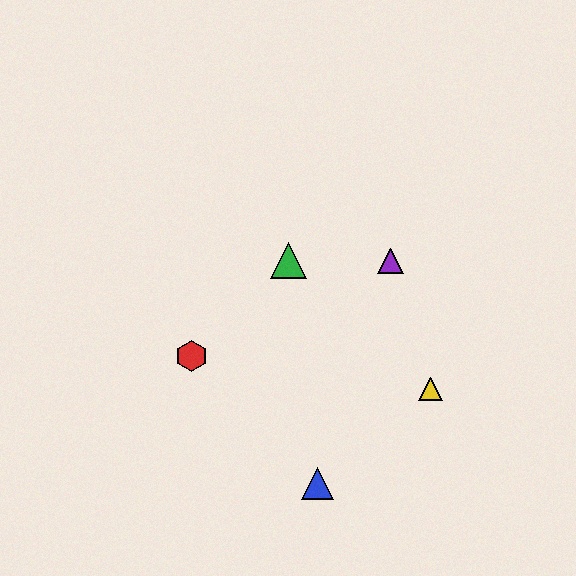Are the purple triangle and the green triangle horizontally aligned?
Yes, both are at y≈261.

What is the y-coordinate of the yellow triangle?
The yellow triangle is at y≈389.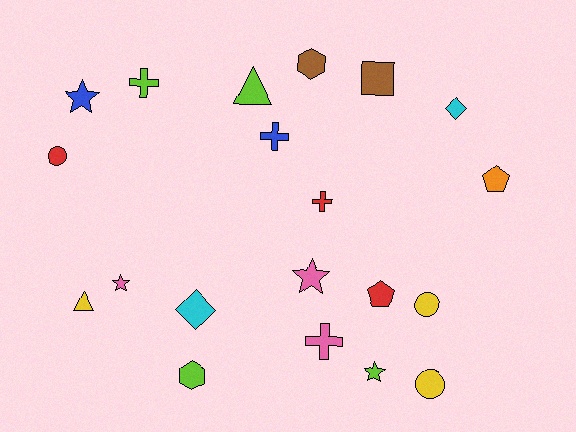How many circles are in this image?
There are 3 circles.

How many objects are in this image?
There are 20 objects.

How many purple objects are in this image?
There are no purple objects.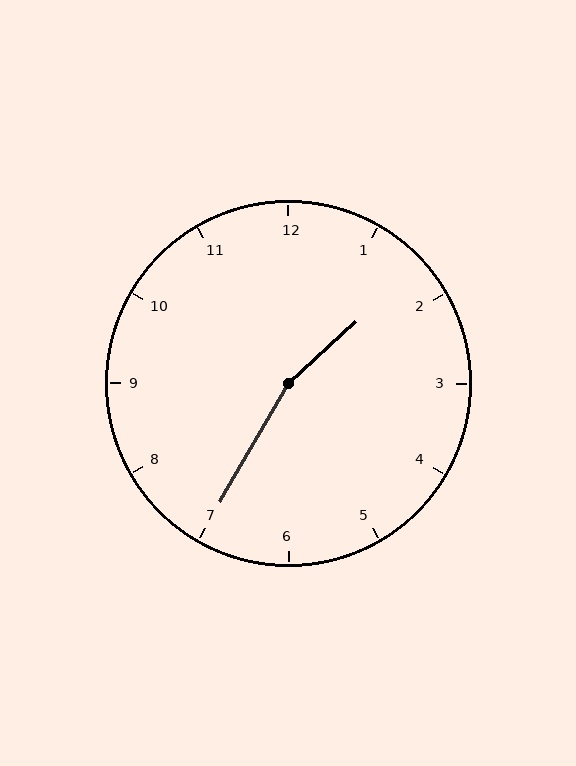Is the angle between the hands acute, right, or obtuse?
It is obtuse.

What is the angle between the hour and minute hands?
Approximately 162 degrees.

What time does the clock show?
1:35.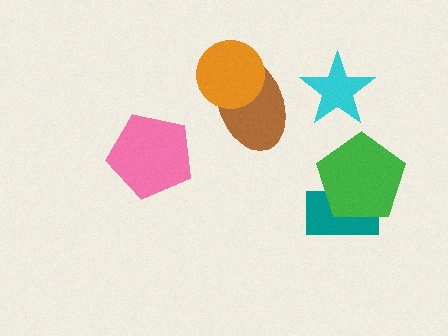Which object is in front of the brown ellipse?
The orange circle is in front of the brown ellipse.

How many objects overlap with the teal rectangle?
1 object overlaps with the teal rectangle.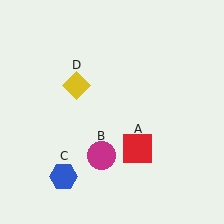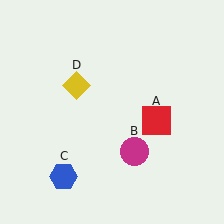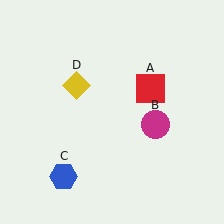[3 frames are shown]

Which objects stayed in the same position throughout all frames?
Blue hexagon (object C) and yellow diamond (object D) remained stationary.